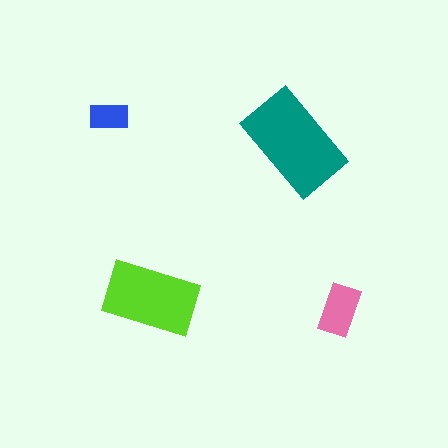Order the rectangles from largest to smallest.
the teal one, the lime one, the pink one, the blue one.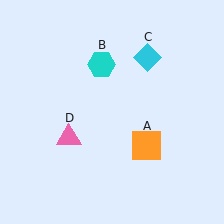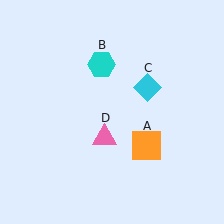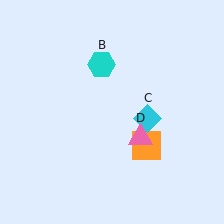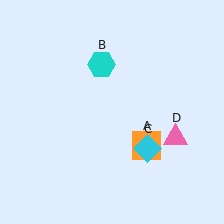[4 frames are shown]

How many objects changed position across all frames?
2 objects changed position: cyan diamond (object C), pink triangle (object D).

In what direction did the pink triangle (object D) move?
The pink triangle (object D) moved right.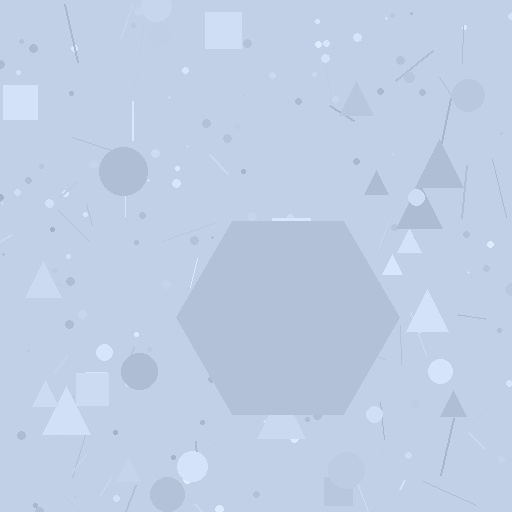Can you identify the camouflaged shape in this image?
The camouflaged shape is a hexagon.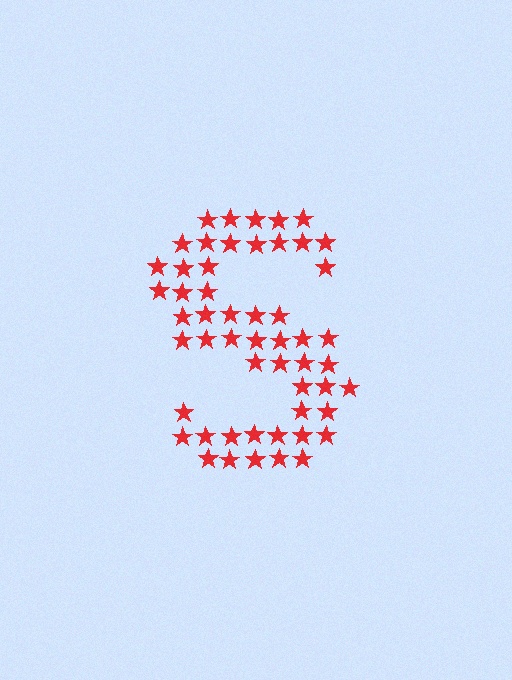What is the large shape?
The large shape is the letter S.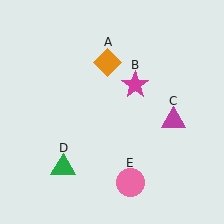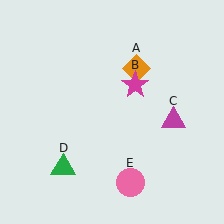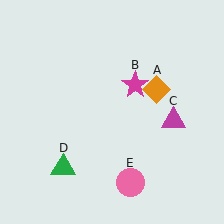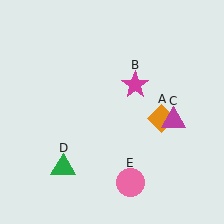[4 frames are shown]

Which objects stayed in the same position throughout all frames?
Magenta star (object B) and magenta triangle (object C) and green triangle (object D) and pink circle (object E) remained stationary.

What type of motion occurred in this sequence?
The orange diamond (object A) rotated clockwise around the center of the scene.